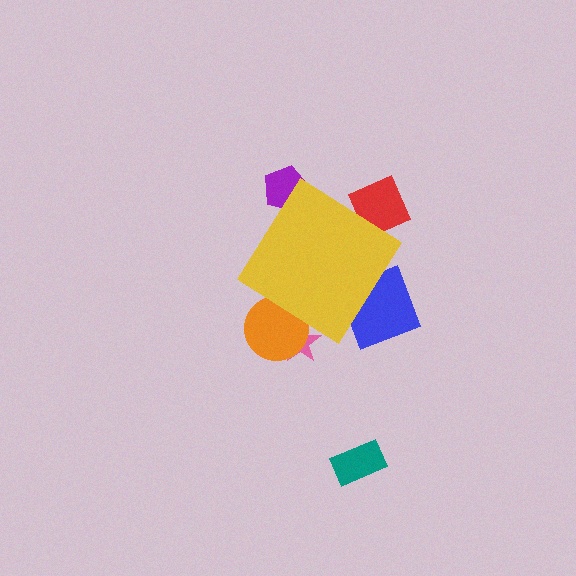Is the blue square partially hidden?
Yes, the blue square is partially hidden behind the yellow diamond.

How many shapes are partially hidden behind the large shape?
5 shapes are partially hidden.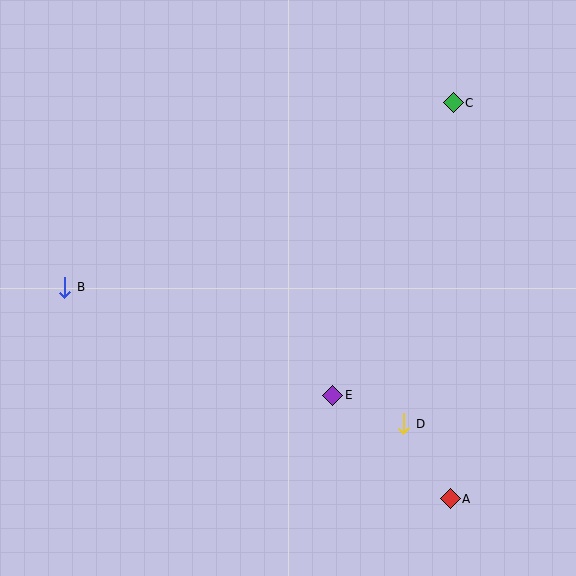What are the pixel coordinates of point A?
Point A is at (450, 499).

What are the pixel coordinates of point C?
Point C is at (453, 103).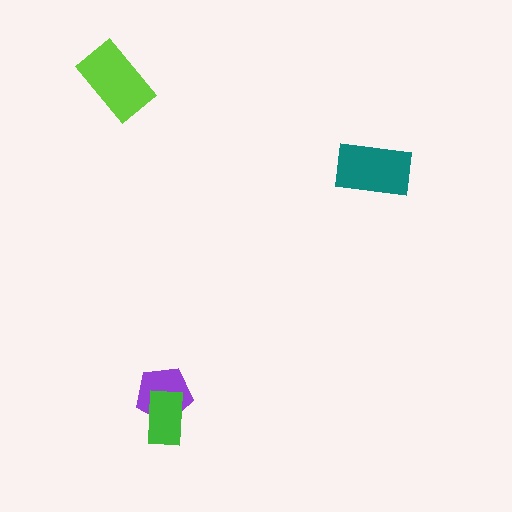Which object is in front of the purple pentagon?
The green rectangle is in front of the purple pentagon.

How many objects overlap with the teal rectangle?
0 objects overlap with the teal rectangle.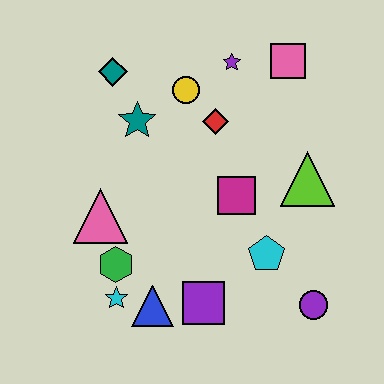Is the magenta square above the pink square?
No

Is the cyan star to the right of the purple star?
No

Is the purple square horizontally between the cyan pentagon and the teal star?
Yes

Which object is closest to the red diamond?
The yellow circle is closest to the red diamond.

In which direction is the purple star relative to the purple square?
The purple star is above the purple square.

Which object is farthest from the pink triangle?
The pink square is farthest from the pink triangle.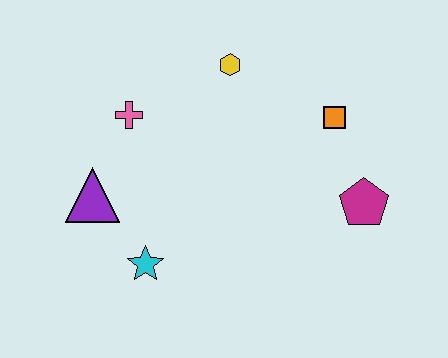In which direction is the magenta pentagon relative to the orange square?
The magenta pentagon is below the orange square.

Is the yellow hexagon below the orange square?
No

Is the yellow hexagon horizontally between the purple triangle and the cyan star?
No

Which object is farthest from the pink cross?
The magenta pentagon is farthest from the pink cross.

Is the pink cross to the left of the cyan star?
Yes